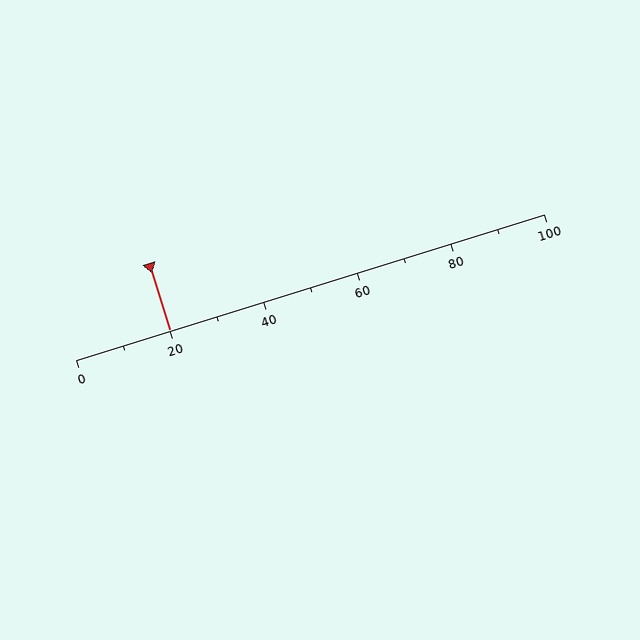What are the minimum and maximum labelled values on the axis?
The axis runs from 0 to 100.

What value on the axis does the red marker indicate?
The marker indicates approximately 20.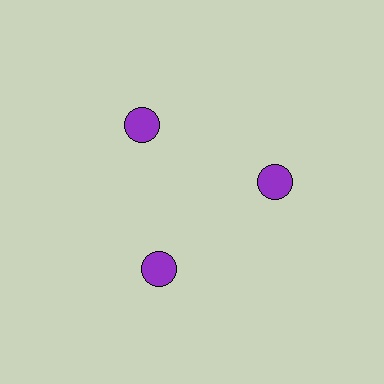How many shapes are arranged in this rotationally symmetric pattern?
There are 3 shapes, arranged in 3 groups of 1.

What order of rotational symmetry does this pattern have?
This pattern has 3-fold rotational symmetry.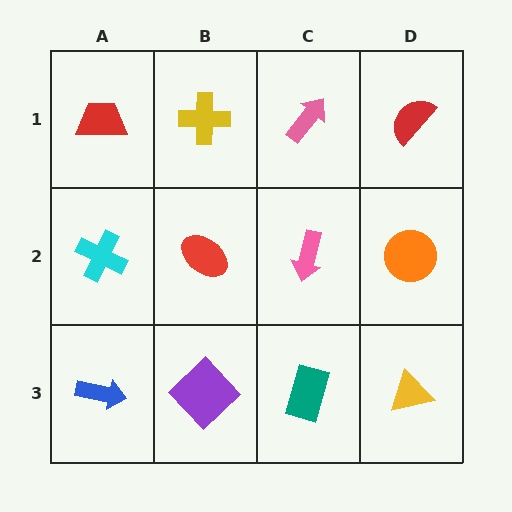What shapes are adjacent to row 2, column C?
A pink arrow (row 1, column C), a teal rectangle (row 3, column C), a red ellipse (row 2, column B), an orange circle (row 2, column D).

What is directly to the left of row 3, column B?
A blue arrow.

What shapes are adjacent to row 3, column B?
A red ellipse (row 2, column B), a blue arrow (row 3, column A), a teal rectangle (row 3, column C).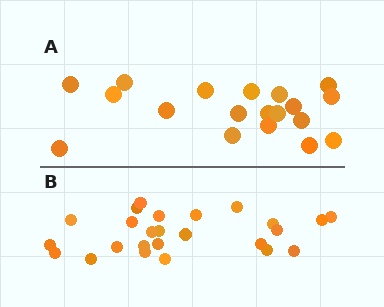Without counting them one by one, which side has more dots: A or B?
Region B (the bottom region) has more dots.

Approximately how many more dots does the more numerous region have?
Region B has about 6 more dots than region A.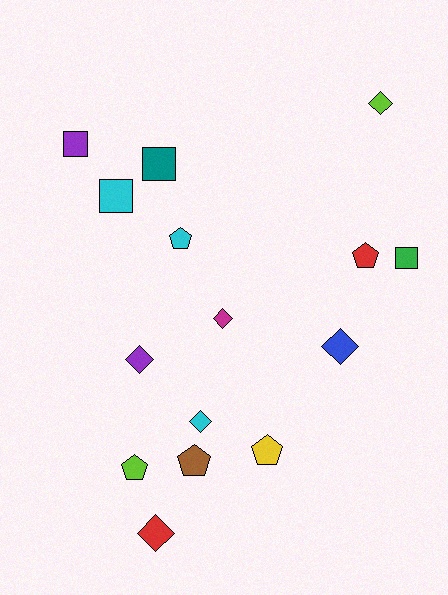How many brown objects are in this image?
There is 1 brown object.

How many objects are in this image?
There are 15 objects.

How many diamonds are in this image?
There are 6 diamonds.